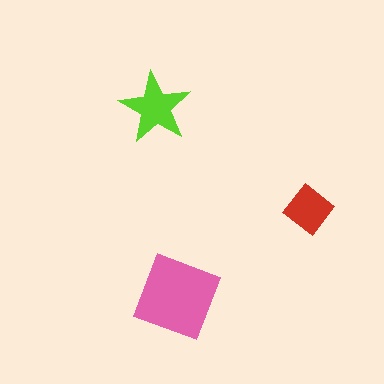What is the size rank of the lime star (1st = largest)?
2nd.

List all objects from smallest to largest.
The red diamond, the lime star, the pink diamond.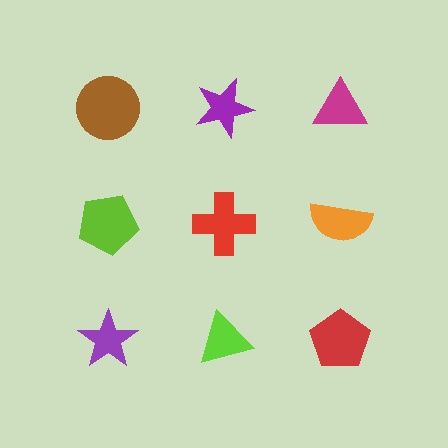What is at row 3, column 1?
A purple star.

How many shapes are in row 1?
3 shapes.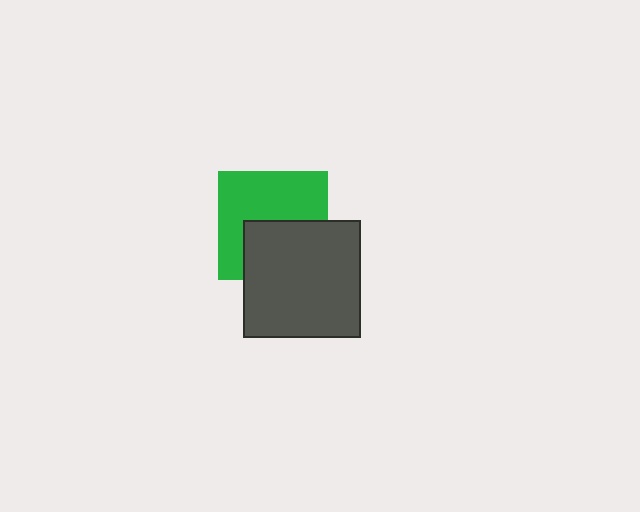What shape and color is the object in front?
The object in front is a dark gray square.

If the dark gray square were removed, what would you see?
You would see the complete green square.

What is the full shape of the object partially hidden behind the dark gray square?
The partially hidden object is a green square.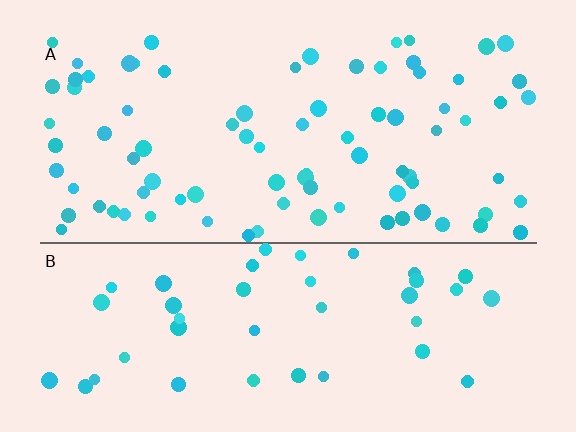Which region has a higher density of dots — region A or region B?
A (the top).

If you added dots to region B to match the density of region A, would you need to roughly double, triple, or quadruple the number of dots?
Approximately double.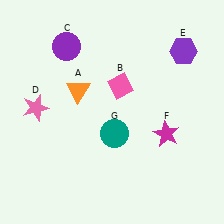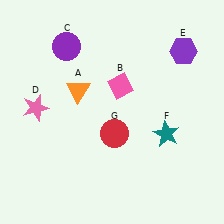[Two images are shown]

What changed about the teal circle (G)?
In Image 1, G is teal. In Image 2, it changed to red.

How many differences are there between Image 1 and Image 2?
There are 2 differences between the two images.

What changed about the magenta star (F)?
In Image 1, F is magenta. In Image 2, it changed to teal.